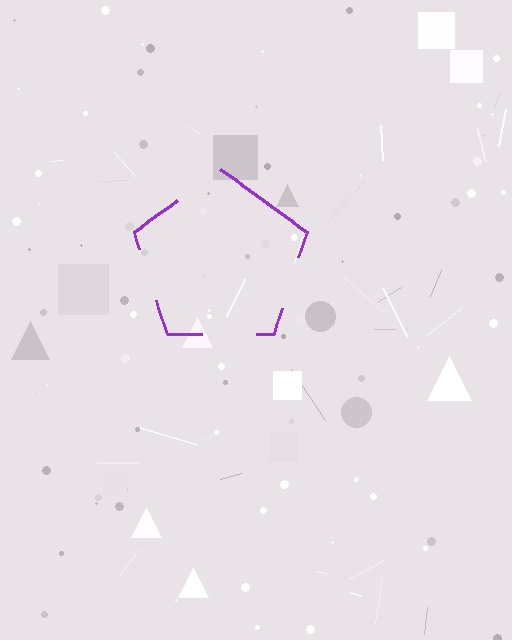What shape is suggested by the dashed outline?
The dashed outline suggests a pentagon.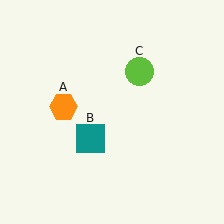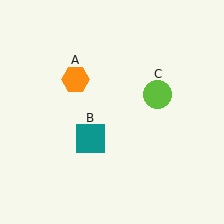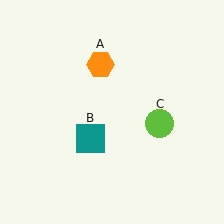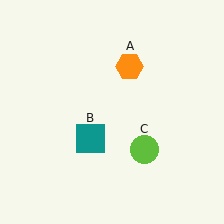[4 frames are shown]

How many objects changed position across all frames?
2 objects changed position: orange hexagon (object A), lime circle (object C).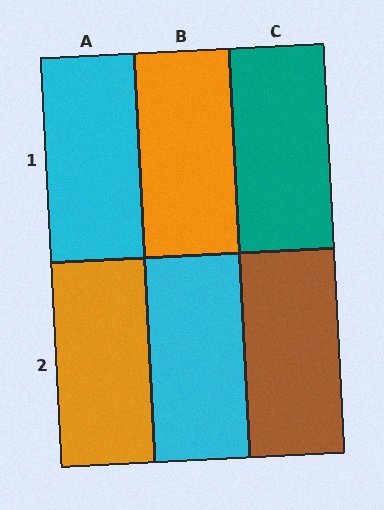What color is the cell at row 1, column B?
Orange.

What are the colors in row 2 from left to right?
Orange, cyan, brown.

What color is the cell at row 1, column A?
Cyan.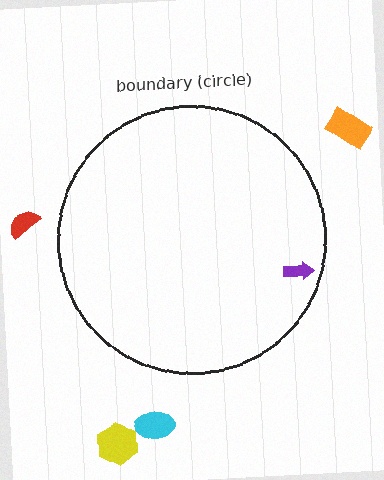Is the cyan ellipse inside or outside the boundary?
Outside.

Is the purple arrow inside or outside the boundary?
Inside.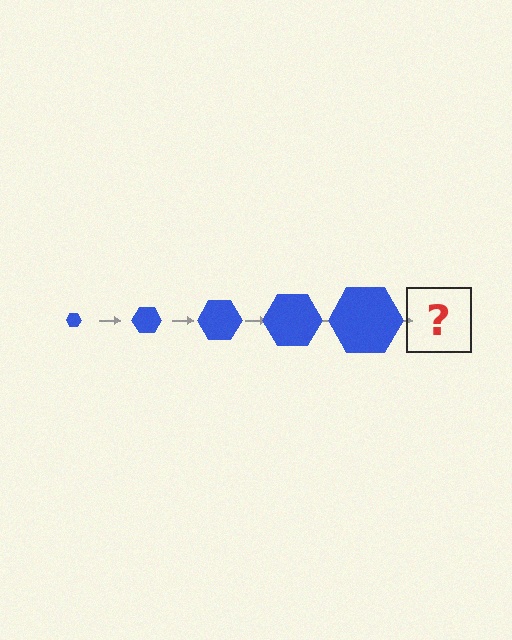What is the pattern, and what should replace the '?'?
The pattern is that the hexagon gets progressively larger each step. The '?' should be a blue hexagon, larger than the previous one.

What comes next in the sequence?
The next element should be a blue hexagon, larger than the previous one.